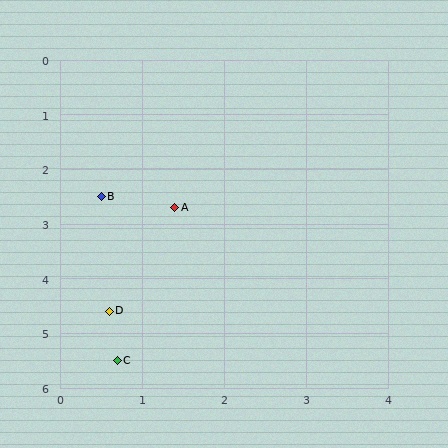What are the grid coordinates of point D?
Point D is at approximately (0.6, 4.6).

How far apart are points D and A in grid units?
Points D and A are about 2.1 grid units apart.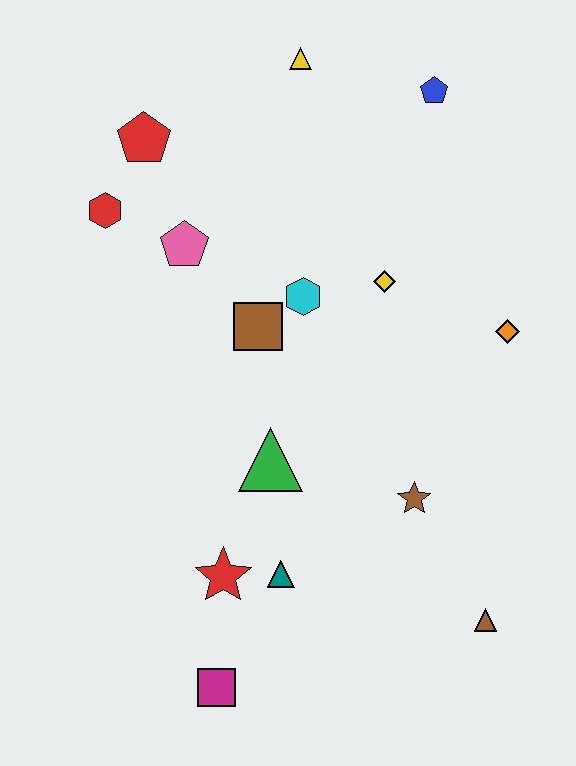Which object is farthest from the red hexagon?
The brown triangle is farthest from the red hexagon.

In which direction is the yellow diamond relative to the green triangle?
The yellow diamond is above the green triangle.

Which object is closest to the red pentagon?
The red hexagon is closest to the red pentagon.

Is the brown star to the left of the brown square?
No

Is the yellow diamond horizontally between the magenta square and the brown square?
No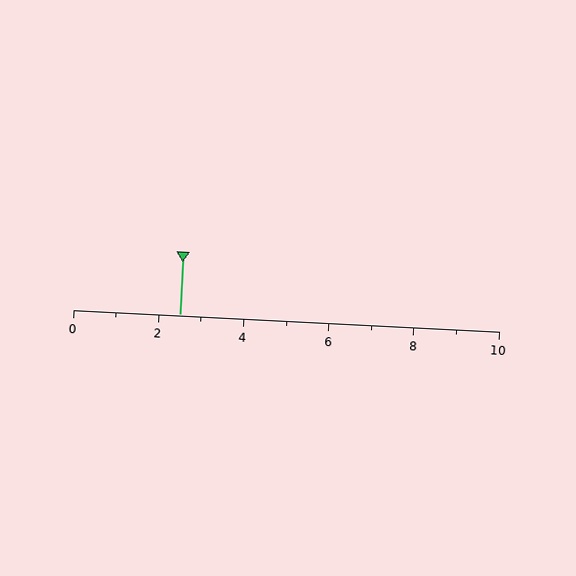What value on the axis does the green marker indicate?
The marker indicates approximately 2.5.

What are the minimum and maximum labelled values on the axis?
The axis runs from 0 to 10.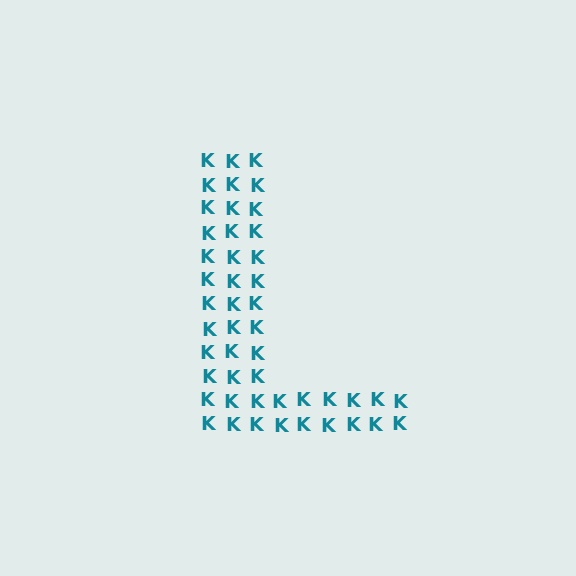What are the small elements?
The small elements are letter K's.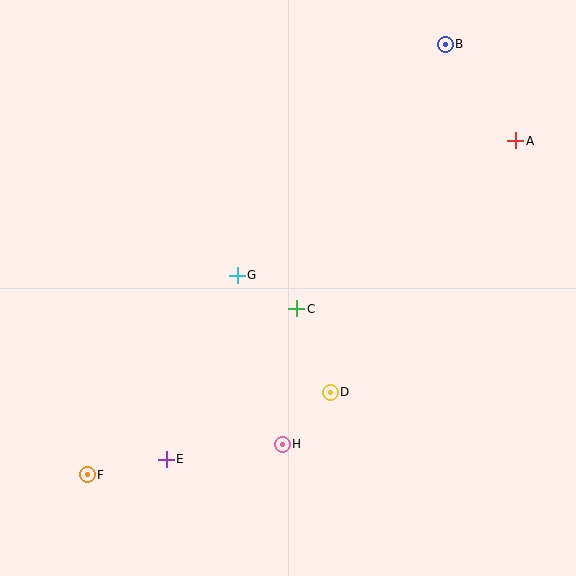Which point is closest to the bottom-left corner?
Point F is closest to the bottom-left corner.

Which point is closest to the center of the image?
Point C at (297, 309) is closest to the center.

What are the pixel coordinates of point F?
Point F is at (87, 475).